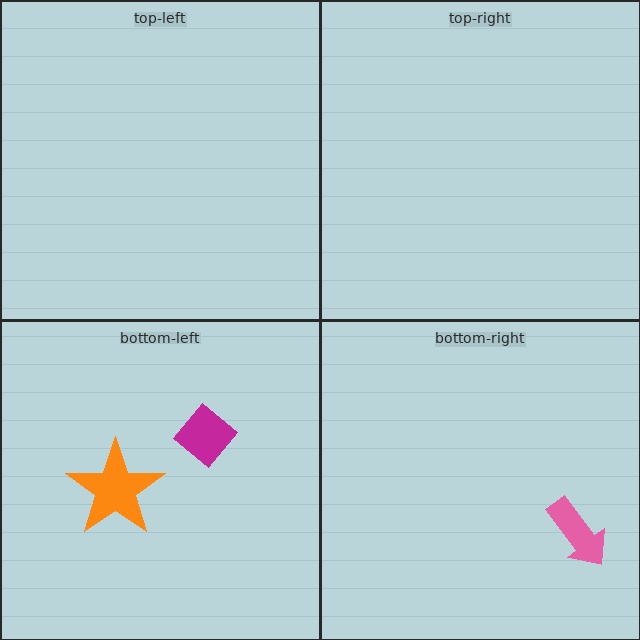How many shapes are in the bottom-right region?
1.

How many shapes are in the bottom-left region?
2.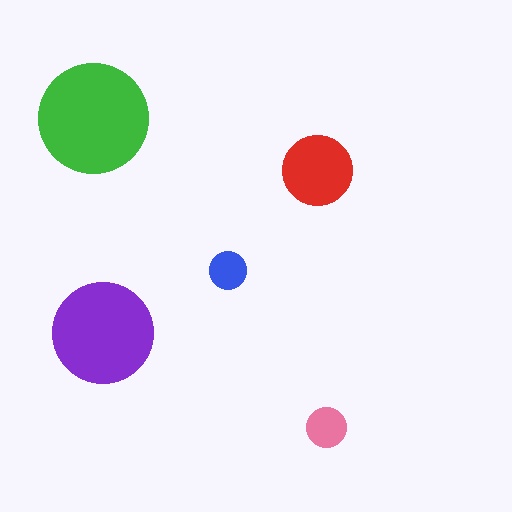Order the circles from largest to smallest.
the green one, the purple one, the red one, the pink one, the blue one.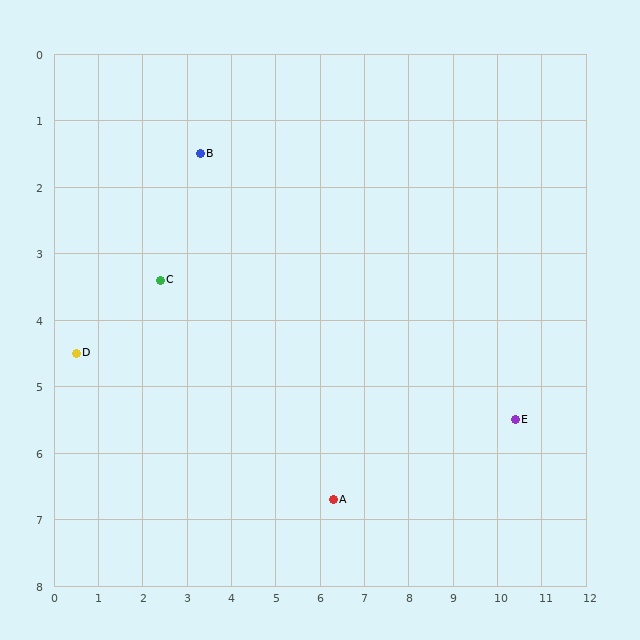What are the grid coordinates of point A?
Point A is at approximately (6.3, 6.7).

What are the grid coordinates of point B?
Point B is at approximately (3.3, 1.5).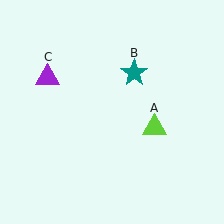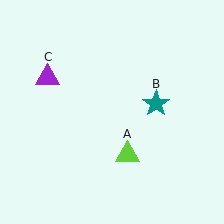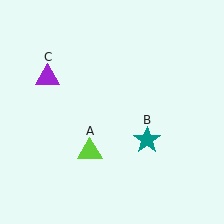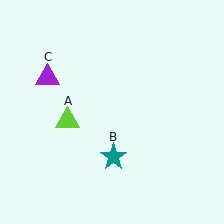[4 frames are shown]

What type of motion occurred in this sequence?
The lime triangle (object A), teal star (object B) rotated clockwise around the center of the scene.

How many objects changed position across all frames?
2 objects changed position: lime triangle (object A), teal star (object B).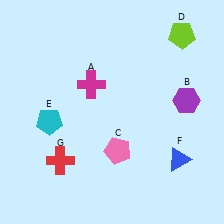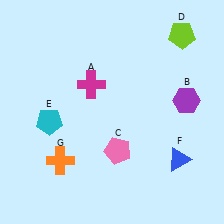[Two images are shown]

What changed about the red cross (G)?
In Image 1, G is red. In Image 2, it changed to orange.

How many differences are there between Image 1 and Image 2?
There is 1 difference between the two images.